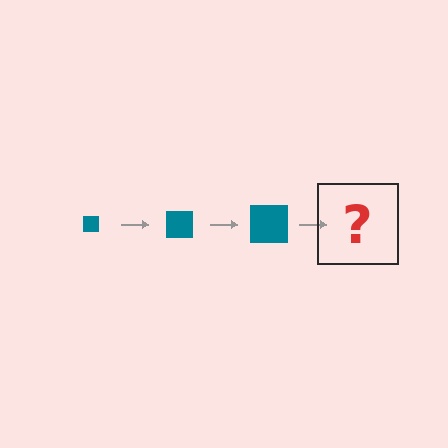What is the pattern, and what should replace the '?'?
The pattern is that the square gets progressively larger each step. The '?' should be a teal square, larger than the previous one.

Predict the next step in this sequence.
The next step is a teal square, larger than the previous one.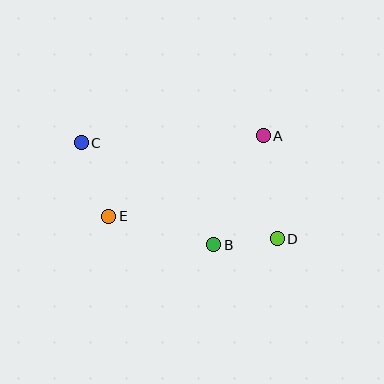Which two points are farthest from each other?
Points C and D are farthest from each other.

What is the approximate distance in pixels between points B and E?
The distance between B and E is approximately 109 pixels.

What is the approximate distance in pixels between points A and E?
The distance between A and E is approximately 174 pixels.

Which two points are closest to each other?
Points B and D are closest to each other.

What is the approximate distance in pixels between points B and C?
The distance between B and C is approximately 167 pixels.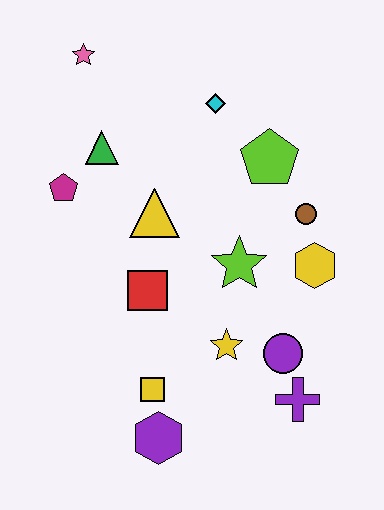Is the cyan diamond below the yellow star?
No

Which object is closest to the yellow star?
The purple circle is closest to the yellow star.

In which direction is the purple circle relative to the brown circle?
The purple circle is below the brown circle.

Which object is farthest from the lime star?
The pink star is farthest from the lime star.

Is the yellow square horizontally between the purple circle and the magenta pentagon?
Yes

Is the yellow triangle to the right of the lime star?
No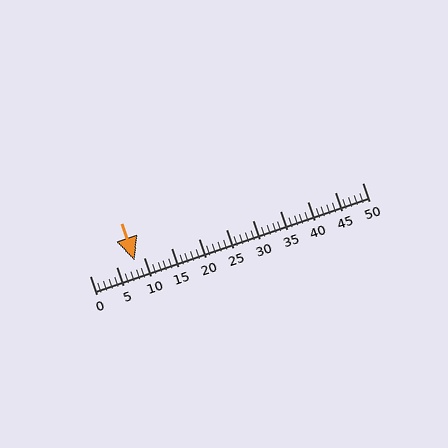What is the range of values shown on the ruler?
The ruler shows values from 0 to 50.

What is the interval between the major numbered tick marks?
The major tick marks are spaced 5 units apart.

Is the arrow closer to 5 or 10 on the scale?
The arrow is closer to 10.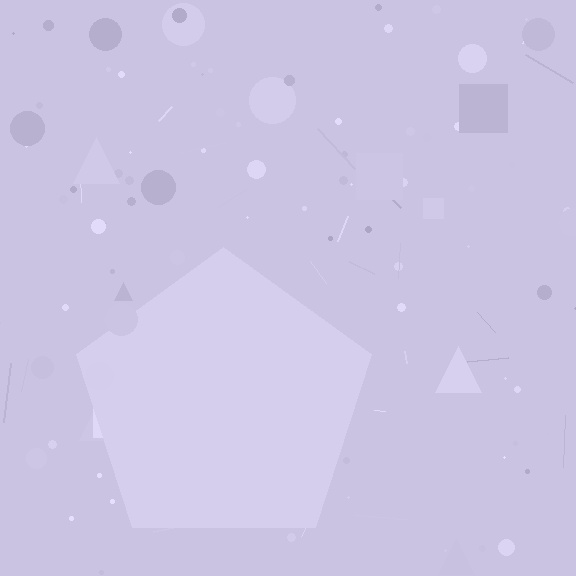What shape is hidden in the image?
A pentagon is hidden in the image.